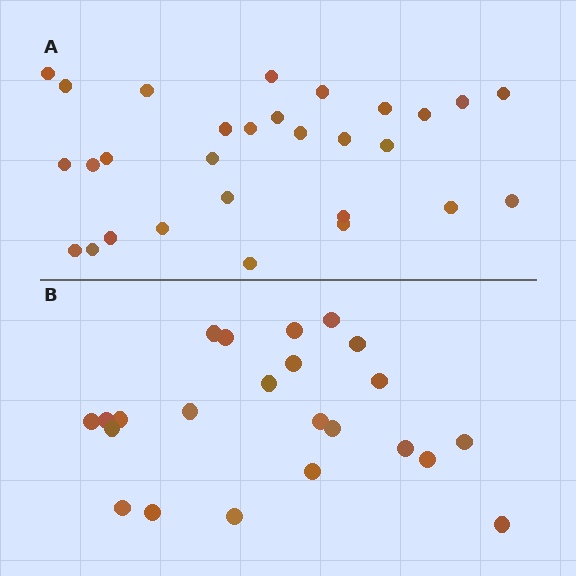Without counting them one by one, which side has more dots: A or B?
Region A (the top region) has more dots.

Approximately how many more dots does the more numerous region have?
Region A has about 6 more dots than region B.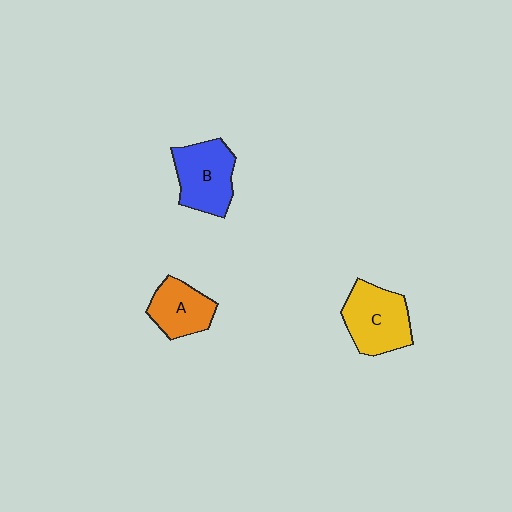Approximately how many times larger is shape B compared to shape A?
Approximately 1.3 times.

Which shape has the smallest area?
Shape A (orange).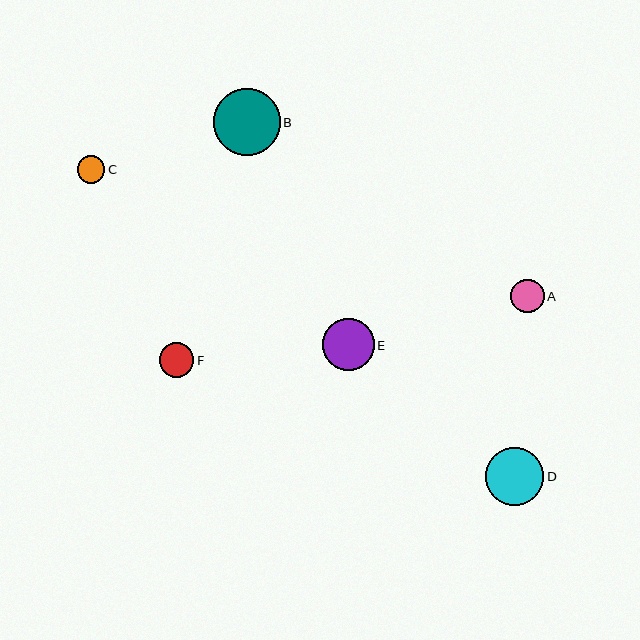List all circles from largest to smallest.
From largest to smallest: B, D, E, F, A, C.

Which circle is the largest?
Circle B is the largest with a size of approximately 67 pixels.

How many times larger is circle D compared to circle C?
Circle D is approximately 2.1 times the size of circle C.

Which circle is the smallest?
Circle C is the smallest with a size of approximately 28 pixels.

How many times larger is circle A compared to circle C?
Circle A is approximately 1.2 times the size of circle C.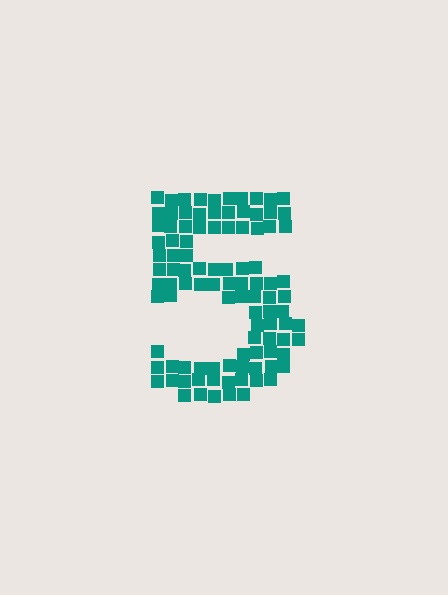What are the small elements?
The small elements are squares.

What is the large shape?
The large shape is the digit 5.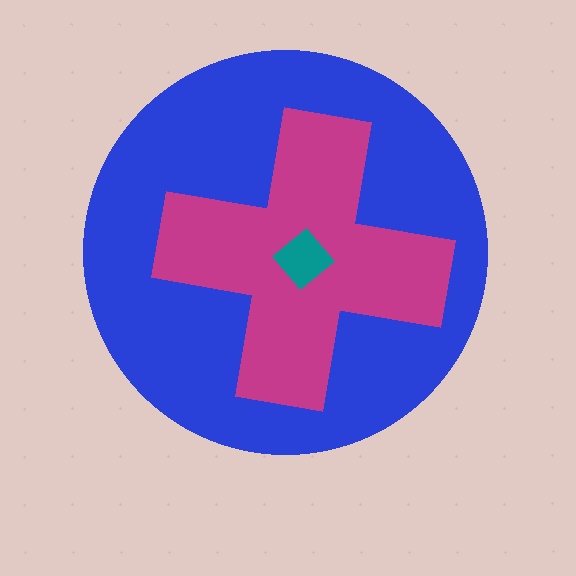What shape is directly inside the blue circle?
The magenta cross.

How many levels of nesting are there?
3.